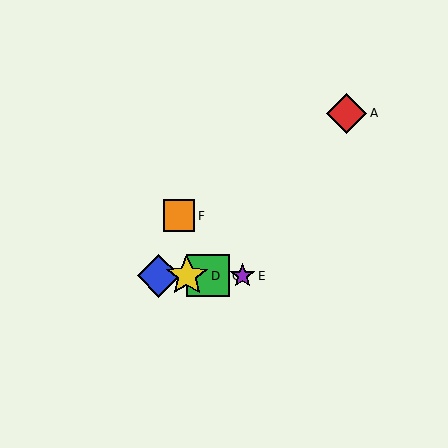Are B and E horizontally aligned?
Yes, both are at y≈276.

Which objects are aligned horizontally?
Objects B, C, D, E are aligned horizontally.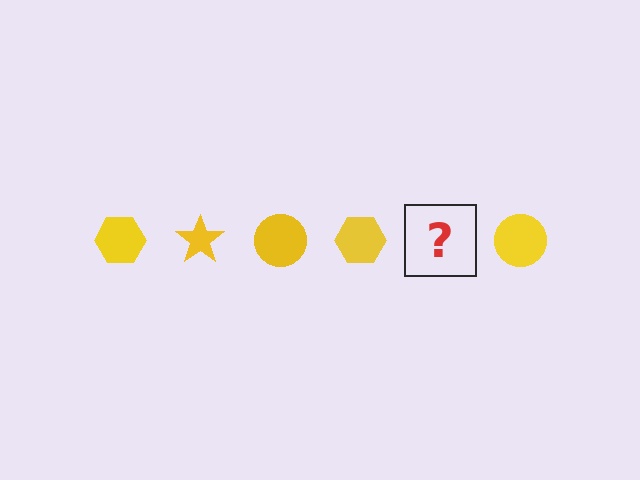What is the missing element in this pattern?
The missing element is a yellow star.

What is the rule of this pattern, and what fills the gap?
The rule is that the pattern cycles through hexagon, star, circle shapes in yellow. The gap should be filled with a yellow star.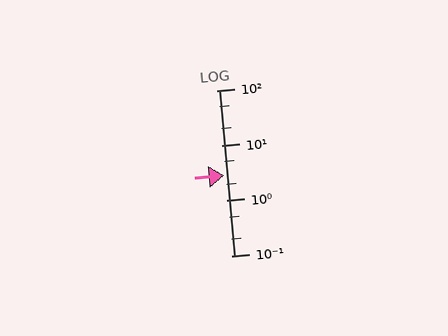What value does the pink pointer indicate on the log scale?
The pointer indicates approximately 2.8.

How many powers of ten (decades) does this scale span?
The scale spans 3 decades, from 0.1 to 100.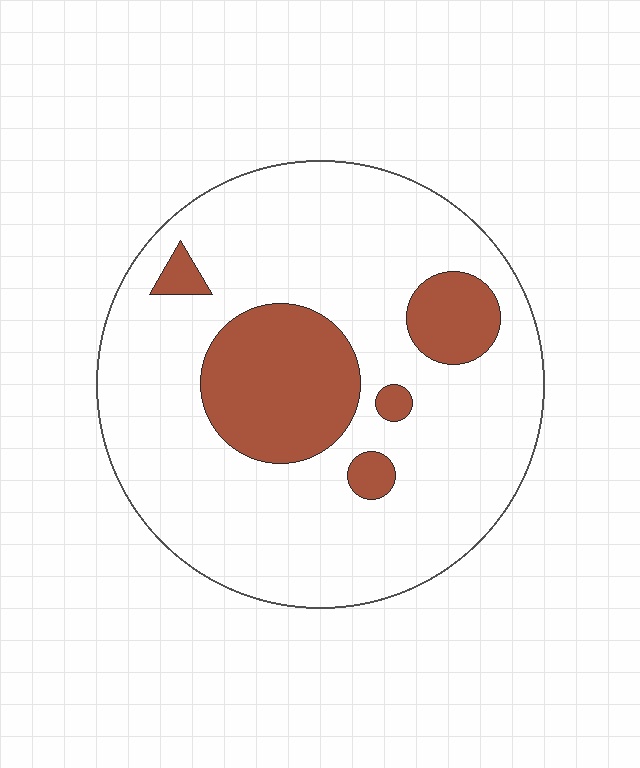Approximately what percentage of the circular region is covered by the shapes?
Approximately 20%.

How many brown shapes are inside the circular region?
5.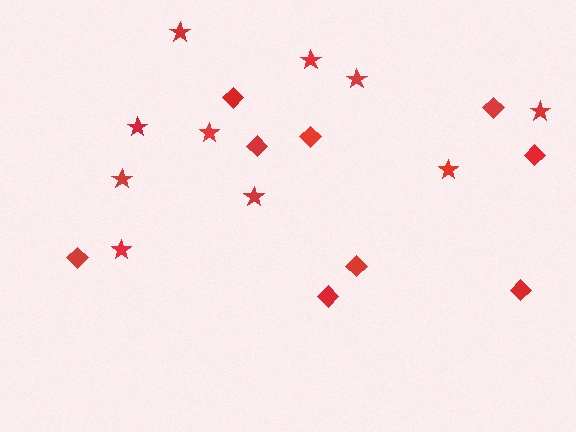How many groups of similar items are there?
There are 2 groups: one group of stars (10) and one group of diamonds (9).